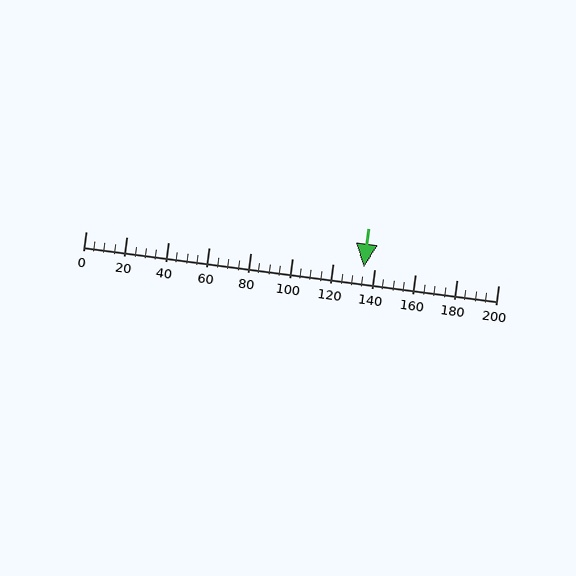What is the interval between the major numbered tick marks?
The major tick marks are spaced 20 units apart.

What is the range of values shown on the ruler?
The ruler shows values from 0 to 200.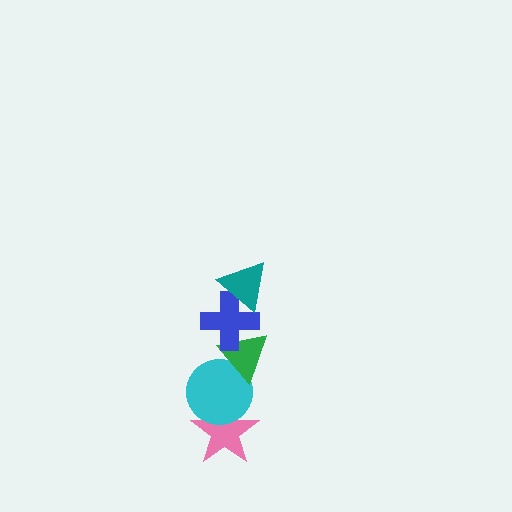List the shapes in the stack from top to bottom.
From top to bottom: the teal triangle, the blue cross, the green triangle, the cyan circle, the pink star.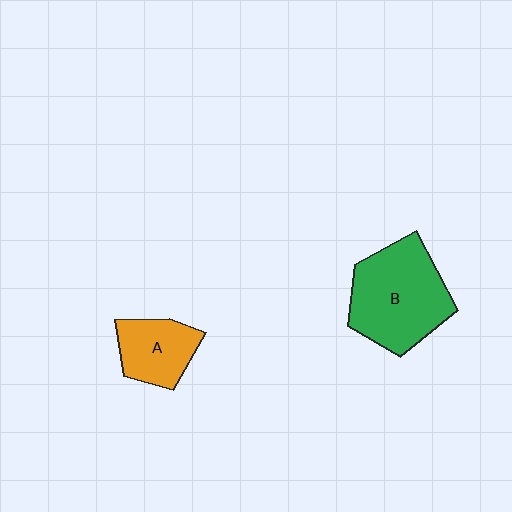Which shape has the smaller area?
Shape A (orange).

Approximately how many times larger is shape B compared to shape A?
Approximately 1.9 times.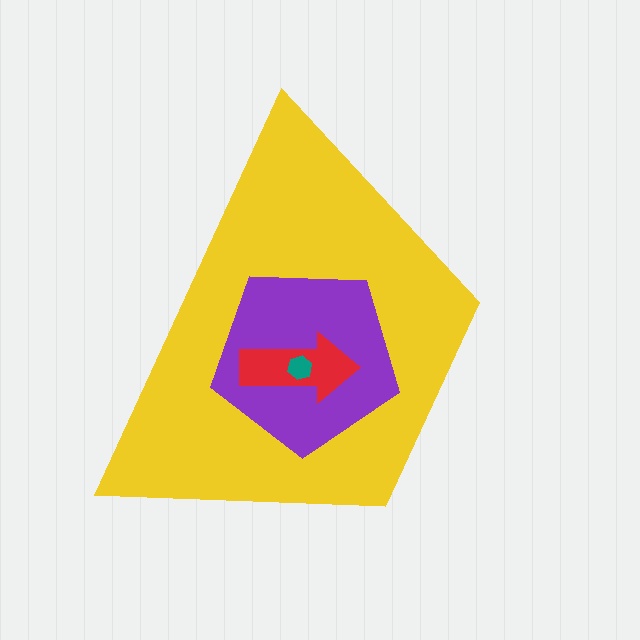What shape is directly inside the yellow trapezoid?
The purple pentagon.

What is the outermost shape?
The yellow trapezoid.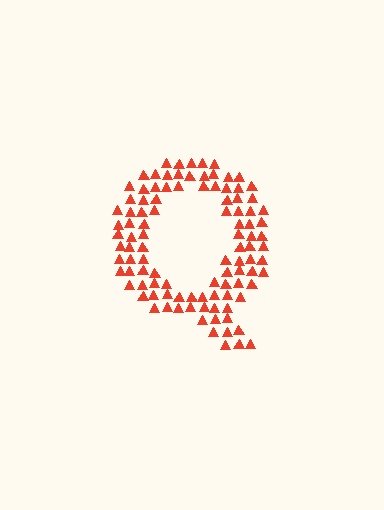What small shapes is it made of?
It is made of small triangles.